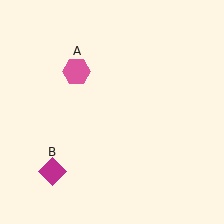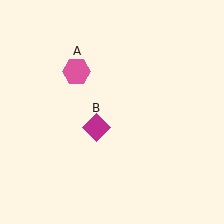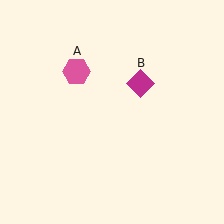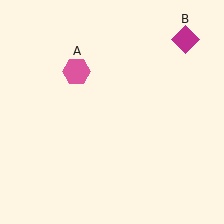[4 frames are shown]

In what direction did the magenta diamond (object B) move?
The magenta diamond (object B) moved up and to the right.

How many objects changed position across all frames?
1 object changed position: magenta diamond (object B).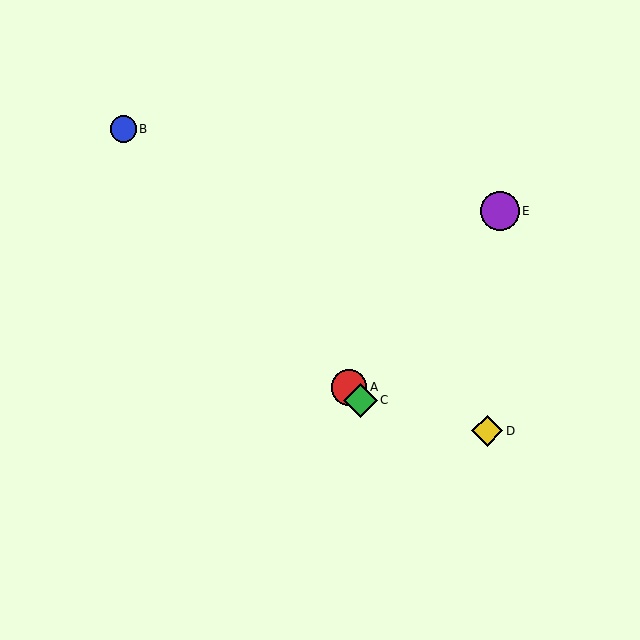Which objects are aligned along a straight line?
Objects A, B, C are aligned along a straight line.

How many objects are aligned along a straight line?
3 objects (A, B, C) are aligned along a straight line.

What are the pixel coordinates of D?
Object D is at (487, 431).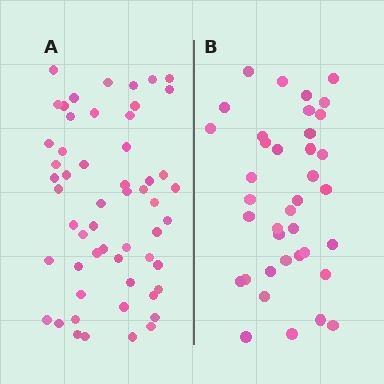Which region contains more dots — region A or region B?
Region A (the left region) has more dots.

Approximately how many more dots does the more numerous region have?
Region A has approximately 15 more dots than region B.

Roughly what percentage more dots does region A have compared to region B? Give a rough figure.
About 45% more.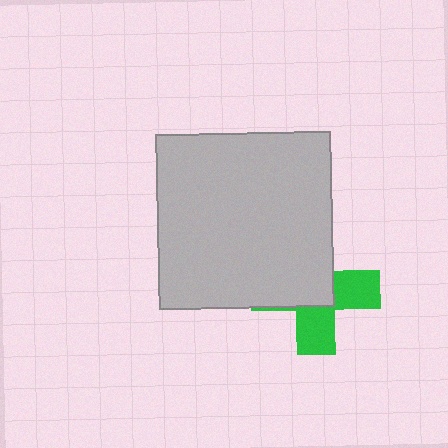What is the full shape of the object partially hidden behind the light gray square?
The partially hidden object is a green cross.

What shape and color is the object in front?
The object in front is a light gray square.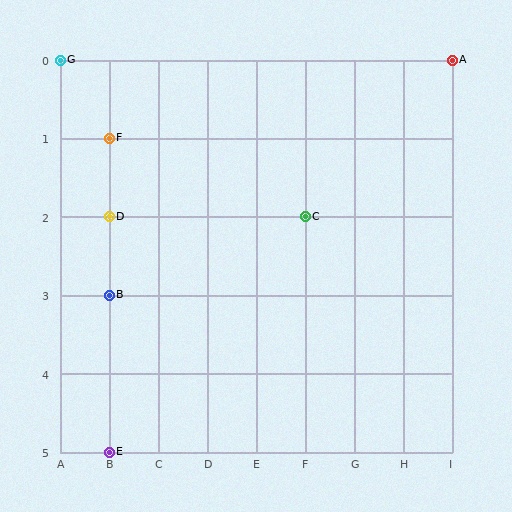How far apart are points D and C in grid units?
Points D and C are 4 columns apart.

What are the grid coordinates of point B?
Point B is at grid coordinates (B, 3).